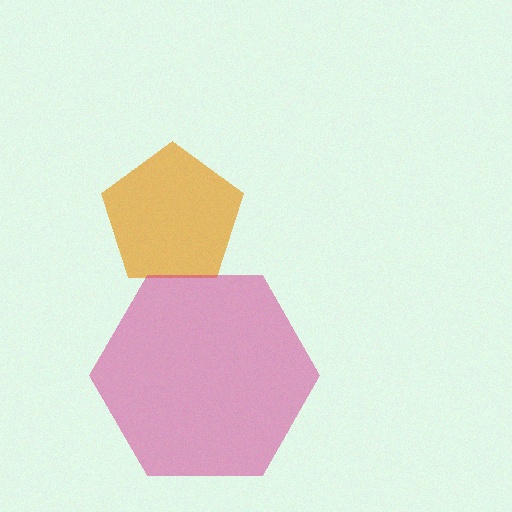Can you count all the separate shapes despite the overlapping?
Yes, there are 2 separate shapes.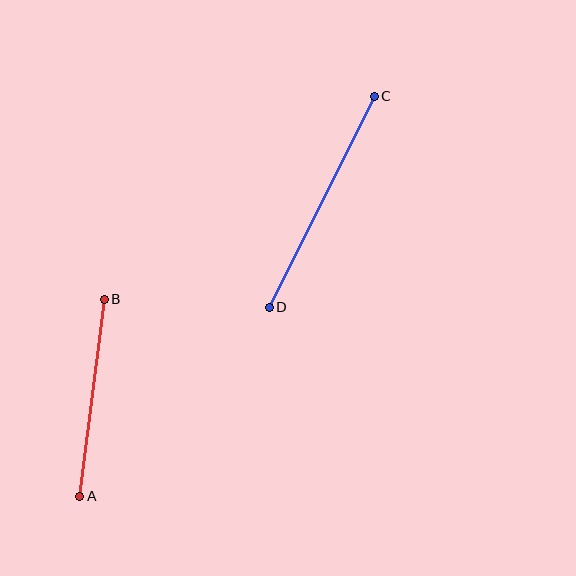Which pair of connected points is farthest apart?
Points C and D are farthest apart.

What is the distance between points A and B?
The distance is approximately 198 pixels.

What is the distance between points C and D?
The distance is approximately 236 pixels.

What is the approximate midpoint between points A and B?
The midpoint is at approximately (92, 398) pixels.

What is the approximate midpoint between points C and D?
The midpoint is at approximately (322, 202) pixels.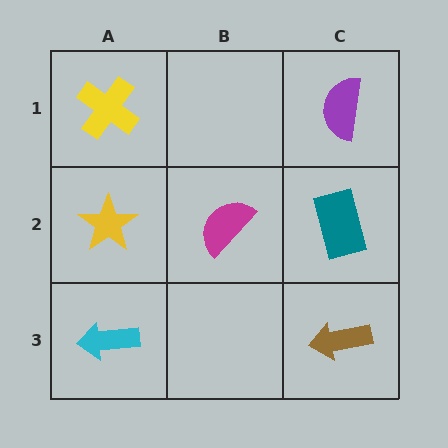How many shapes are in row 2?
3 shapes.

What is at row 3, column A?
A cyan arrow.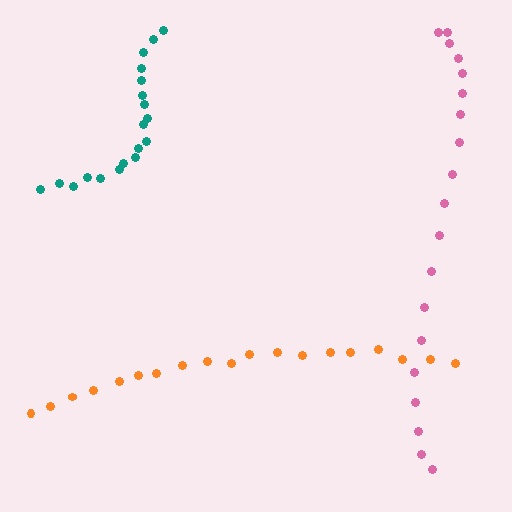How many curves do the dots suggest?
There are 3 distinct paths.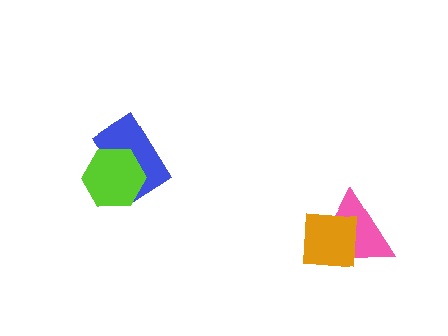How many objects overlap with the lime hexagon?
1 object overlaps with the lime hexagon.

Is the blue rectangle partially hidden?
Yes, it is partially covered by another shape.